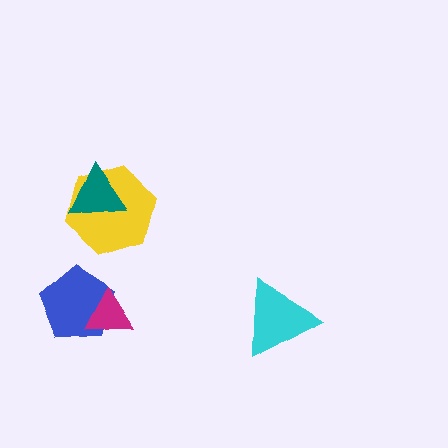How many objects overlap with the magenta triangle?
1 object overlaps with the magenta triangle.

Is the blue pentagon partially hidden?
Yes, it is partially covered by another shape.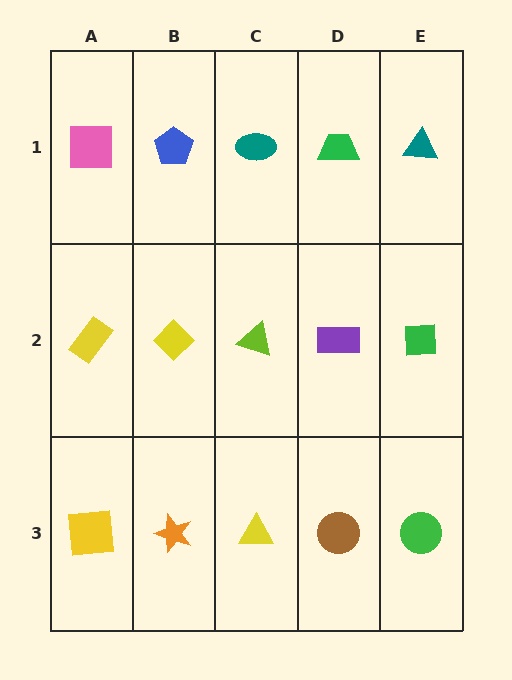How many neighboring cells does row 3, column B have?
3.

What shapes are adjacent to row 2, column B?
A blue pentagon (row 1, column B), an orange star (row 3, column B), a yellow rectangle (row 2, column A), a lime triangle (row 2, column C).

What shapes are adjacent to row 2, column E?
A teal triangle (row 1, column E), a green circle (row 3, column E), a purple rectangle (row 2, column D).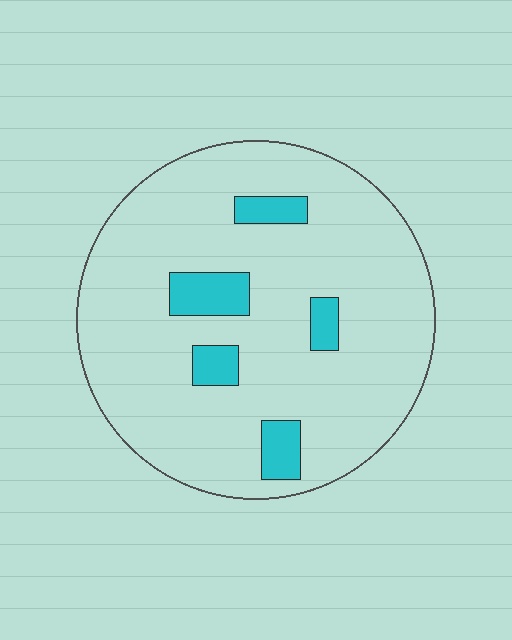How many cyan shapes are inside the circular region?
5.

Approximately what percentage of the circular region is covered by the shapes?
Approximately 10%.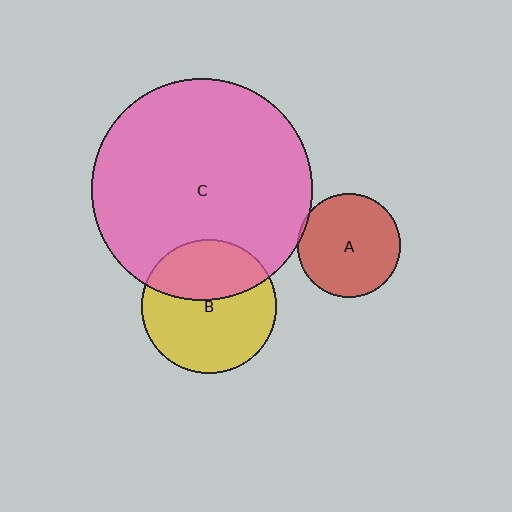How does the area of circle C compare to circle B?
Approximately 2.7 times.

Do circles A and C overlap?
Yes.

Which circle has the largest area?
Circle C (pink).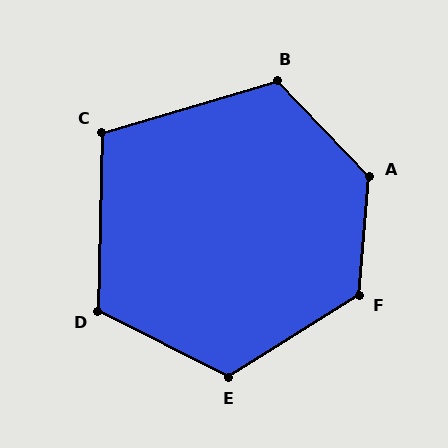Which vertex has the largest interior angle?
A, at approximately 131 degrees.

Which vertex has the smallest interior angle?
C, at approximately 108 degrees.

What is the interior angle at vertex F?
Approximately 127 degrees (obtuse).